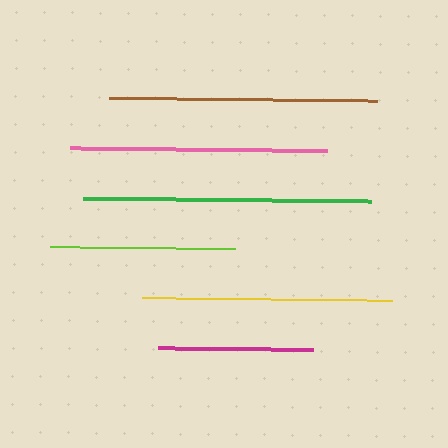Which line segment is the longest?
The green line is the longest at approximately 288 pixels.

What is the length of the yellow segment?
The yellow segment is approximately 251 pixels long.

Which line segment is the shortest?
The magenta line is the shortest at approximately 155 pixels.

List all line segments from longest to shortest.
From longest to shortest: green, brown, pink, yellow, lime, magenta.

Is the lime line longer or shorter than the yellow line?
The yellow line is longer than the lime line.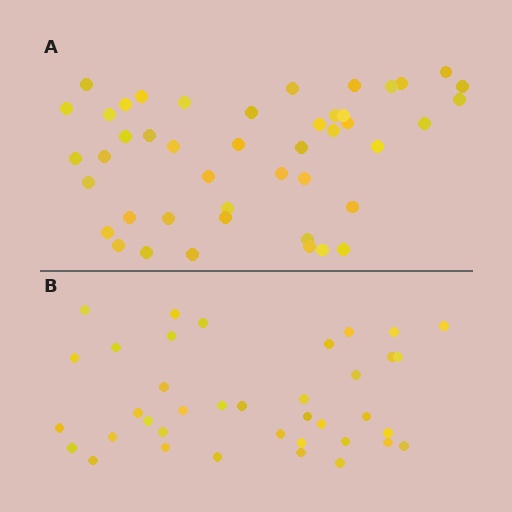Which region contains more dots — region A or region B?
Region A (the top region) has more dots.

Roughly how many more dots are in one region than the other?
Region A has roughly 8 or so more dots than region B.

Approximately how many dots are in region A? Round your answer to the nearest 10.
About 40 dots. (The exact count is 45, which rounds to 40.)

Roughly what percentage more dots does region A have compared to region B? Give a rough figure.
About 20% more.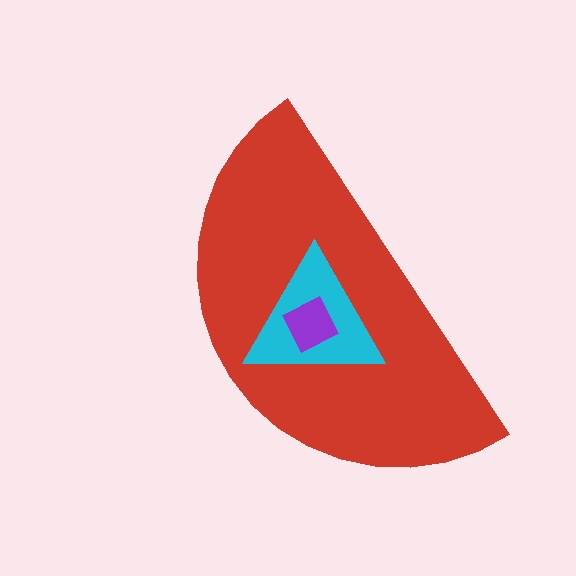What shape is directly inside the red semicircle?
The cyan triangle.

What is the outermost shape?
The red semicircle.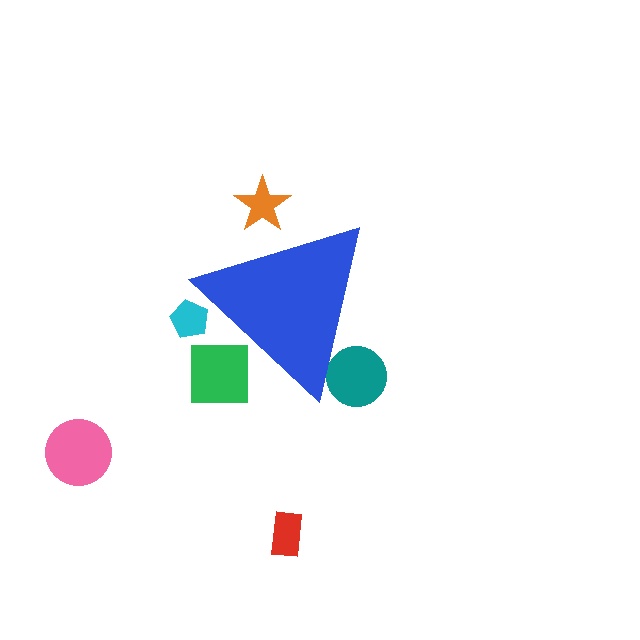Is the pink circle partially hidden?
No, the pink circle is fully visible.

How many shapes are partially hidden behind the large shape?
4 shapes are partially hidden.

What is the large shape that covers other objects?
A blue triangle.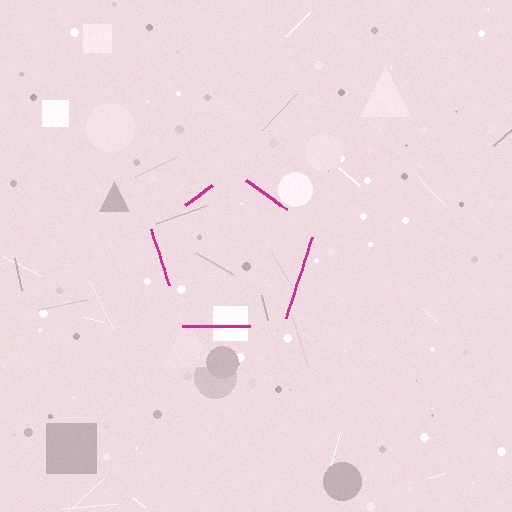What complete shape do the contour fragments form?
The contour fragments form a pentagon.